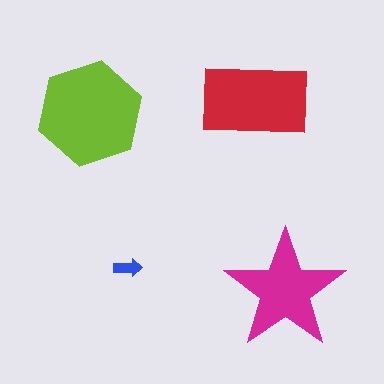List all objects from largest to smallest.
The lime hexagon, the red rectangle, the magenta star, the blue arrow.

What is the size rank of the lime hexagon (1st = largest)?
1st.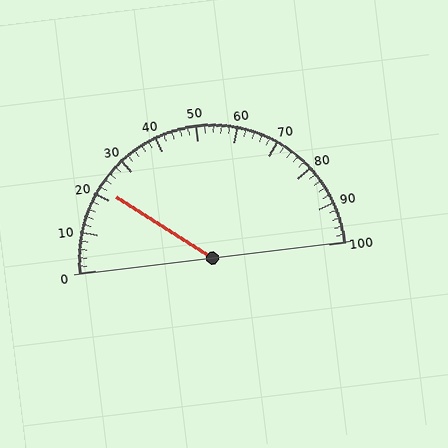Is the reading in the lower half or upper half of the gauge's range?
The reading is in the lower half of the range (0 to 100).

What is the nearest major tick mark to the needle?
The nearest major tick mark is 20.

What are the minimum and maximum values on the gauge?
The gauge ranges from 0 to 100.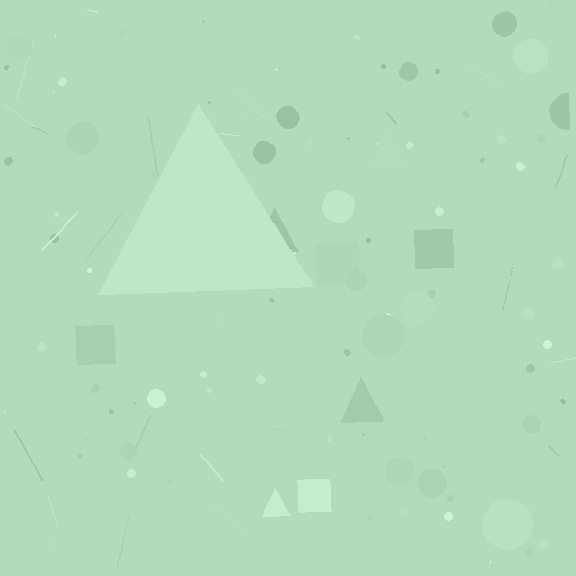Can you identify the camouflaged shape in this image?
The camouflaged shape is a triangle.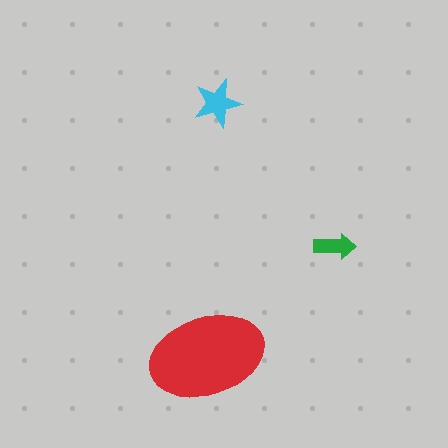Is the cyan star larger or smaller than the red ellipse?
Smaller.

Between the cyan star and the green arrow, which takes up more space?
The cyan star.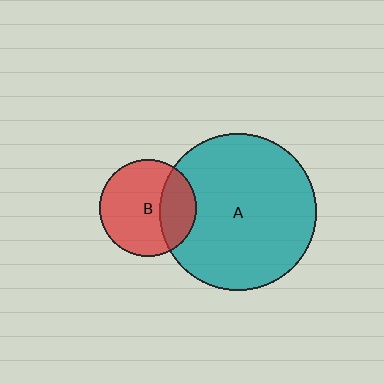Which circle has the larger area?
Circle A (teal).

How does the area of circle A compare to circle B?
Approximately 2.6 times.